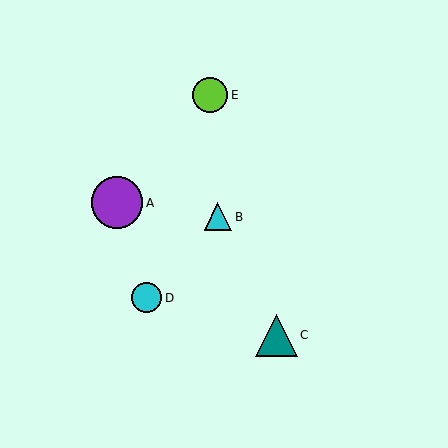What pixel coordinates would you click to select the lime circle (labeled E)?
Click at (210, 95) to select the lime circle E.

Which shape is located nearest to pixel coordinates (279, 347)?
The teal triangle (labeled C) at (276, 335) is nearest to that location.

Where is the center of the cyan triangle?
The center of the cyan triangle is at (218, 217).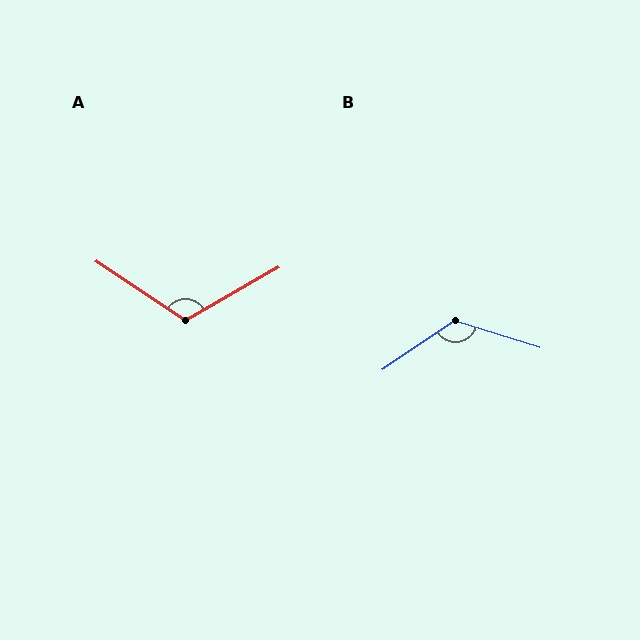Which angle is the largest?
B, at approximately 129 degrees.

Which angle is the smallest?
A, at approximately 116 degrees.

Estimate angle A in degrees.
Approximately 116 degrees.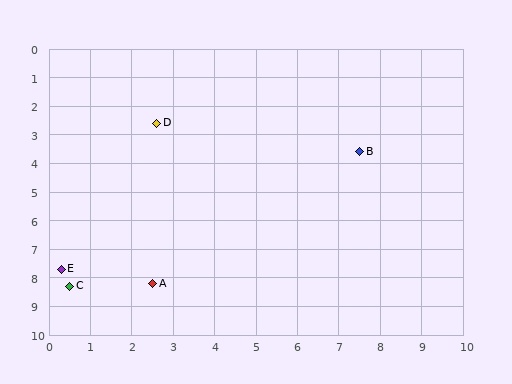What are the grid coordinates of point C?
Point C is at approximately (0.5, 8.3).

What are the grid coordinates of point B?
Point B is at approximately (7.5, 3.6).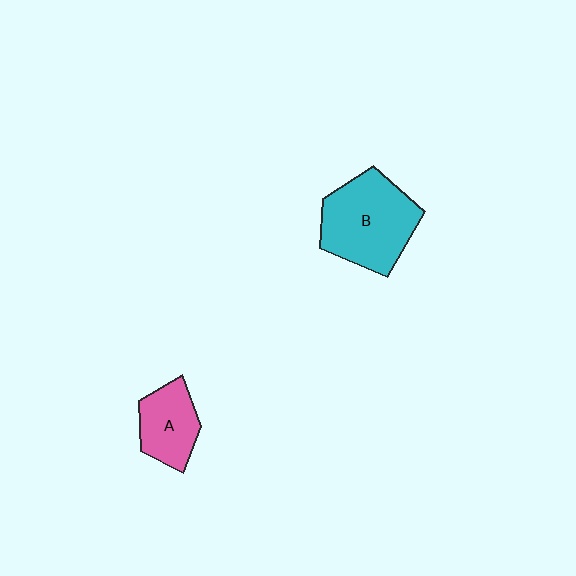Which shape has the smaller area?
Shape A (pink).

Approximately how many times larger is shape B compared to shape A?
Approximately 1.8 times.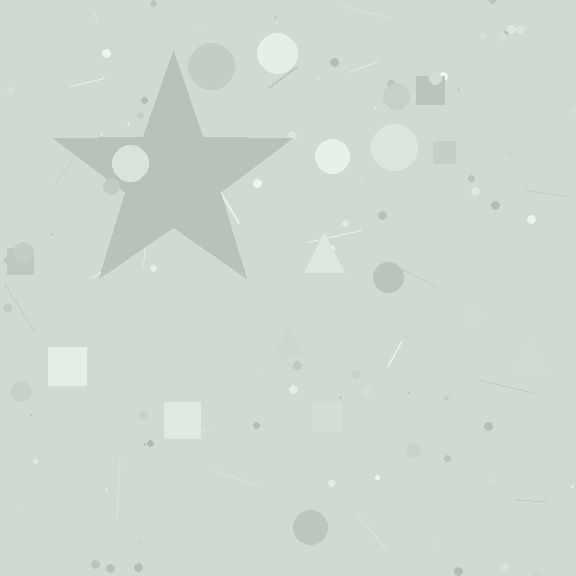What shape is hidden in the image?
A star is hidden in the image.